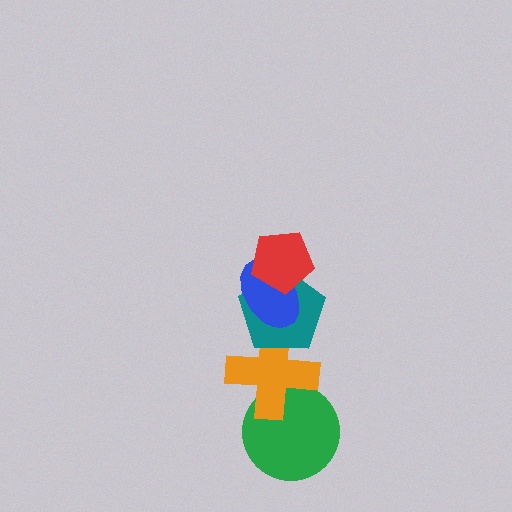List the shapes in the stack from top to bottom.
From top to bottom: the red pentagon, the blue ellipse, the teal pentagon, the orange cross, the green circle.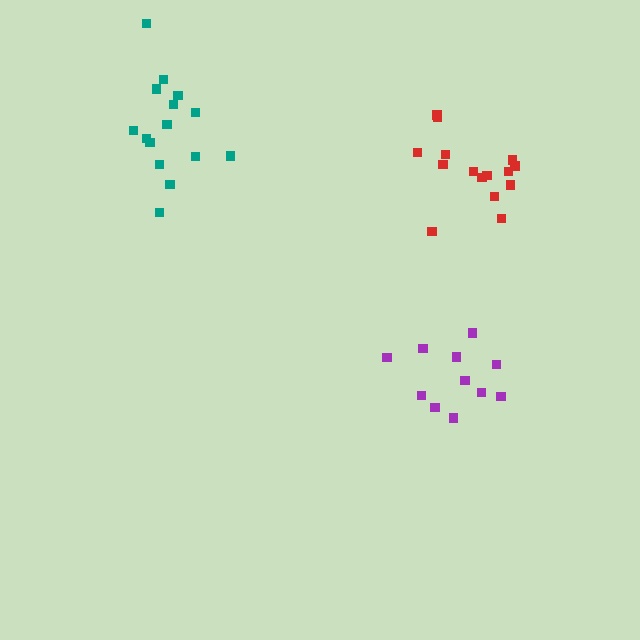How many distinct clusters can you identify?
There are 3 distinct clusters.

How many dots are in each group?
Group 1: 15 dots, Group 2: 11 dots, Group 3: 15 dots (41 total).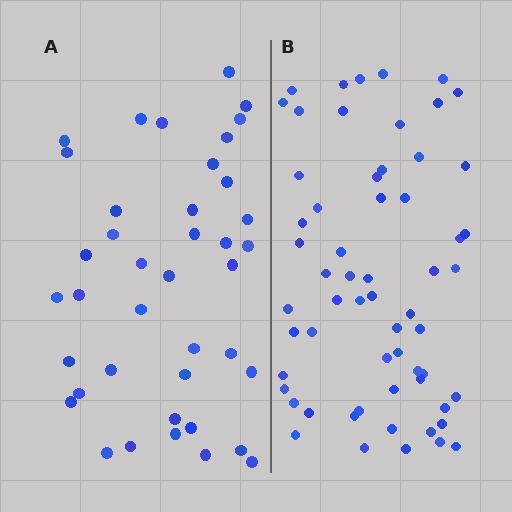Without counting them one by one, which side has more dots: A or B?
Region B (the right region) has more dots.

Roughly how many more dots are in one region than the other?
Region B has approximately 20 more dots than region A.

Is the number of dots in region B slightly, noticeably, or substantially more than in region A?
Region B has substantially more. The ratio is roughly 1.5 to 1.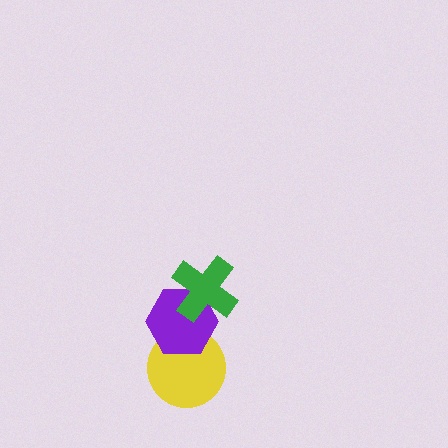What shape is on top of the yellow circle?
The purple hexagon is on top of the yellow circle.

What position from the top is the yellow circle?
The yellow circle is 3rd from the top.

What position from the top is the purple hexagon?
The purple hexagon is 2nd from the top.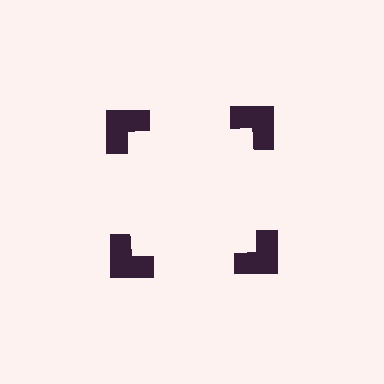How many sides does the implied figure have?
4 sides.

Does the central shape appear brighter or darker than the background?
It typically appears slightly brighter than the background, even though no actual brightness change is drawn.